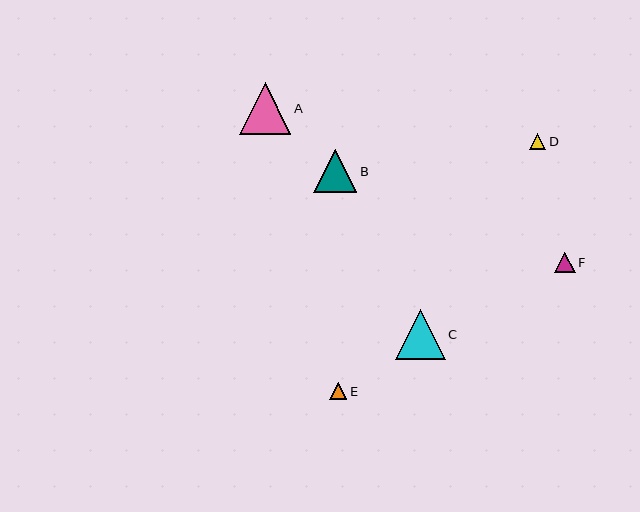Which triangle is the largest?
Triangle A is the largest with a size of approximately 51 pixels.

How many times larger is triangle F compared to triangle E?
Triangle F is approximately 1.2 times the size of triangle E.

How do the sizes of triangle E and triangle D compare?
Triangle E and triangle D are approximately the same size.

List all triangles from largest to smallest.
From largest to smallest: A, C, B, F, E, D.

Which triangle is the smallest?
Triangle D is the smallest with a size of approximately 17 pixels.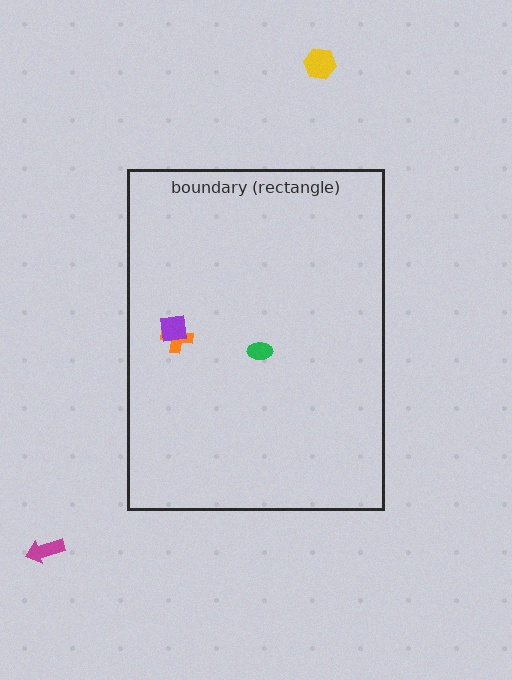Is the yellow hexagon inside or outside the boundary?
Outside.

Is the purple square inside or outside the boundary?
Inside.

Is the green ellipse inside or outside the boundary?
Inside.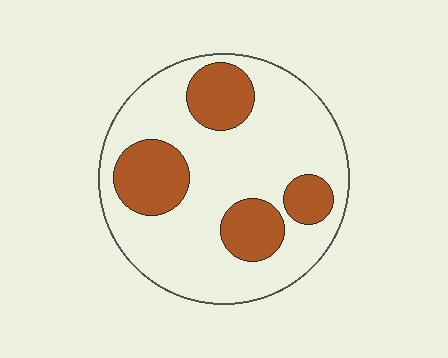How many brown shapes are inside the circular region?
4.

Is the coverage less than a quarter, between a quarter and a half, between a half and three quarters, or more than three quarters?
Between a quarter and a half.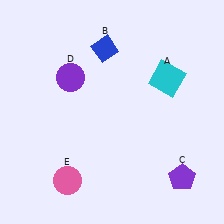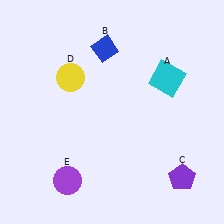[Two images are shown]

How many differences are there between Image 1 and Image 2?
There are 2 differences between the two images.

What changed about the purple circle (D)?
In Image 1, D is purple. In Image 2, it changed to yellow.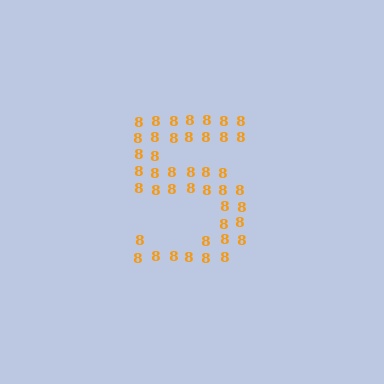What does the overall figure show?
The overall figure shows the digit 5.